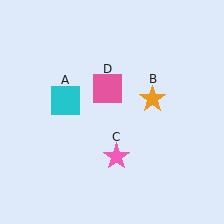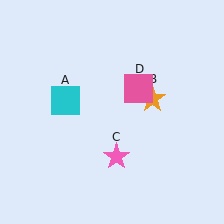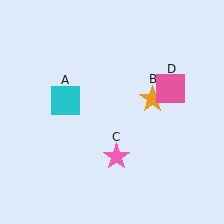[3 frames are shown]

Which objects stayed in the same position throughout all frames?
Cyan square (object A) and orange star (object B) and pink star (object C) remained stationary.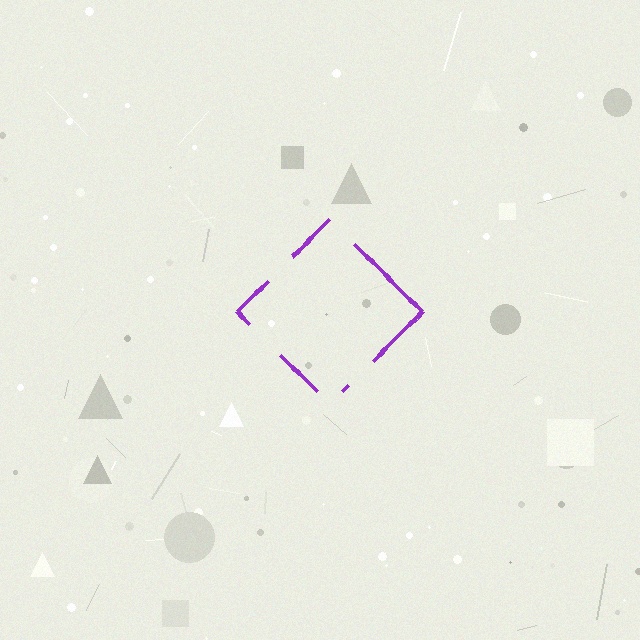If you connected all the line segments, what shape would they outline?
They would outline a diamond.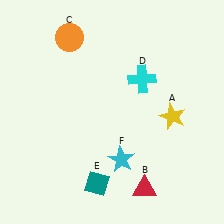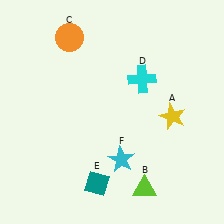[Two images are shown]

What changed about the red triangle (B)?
In Image 1, B is red. In Image 2, it changed to lime.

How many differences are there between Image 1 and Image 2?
There is 1 difference between the two images.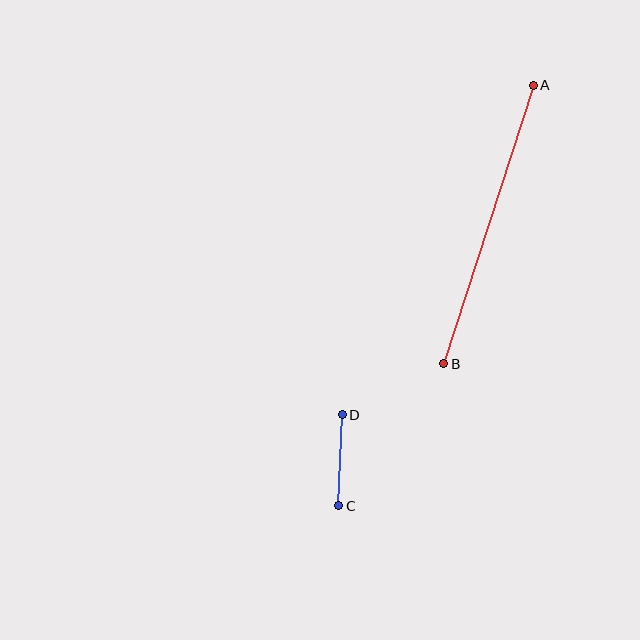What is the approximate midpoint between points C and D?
The midpoint is at approximately (340, 460) pixels.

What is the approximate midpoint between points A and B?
The midpoint is at approximately (488, 225) pixels.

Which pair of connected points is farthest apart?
Points A and B are farthest apart.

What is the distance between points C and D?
The distance is approximately 91 pixels.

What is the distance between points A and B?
The distance is approximately 293 pixels.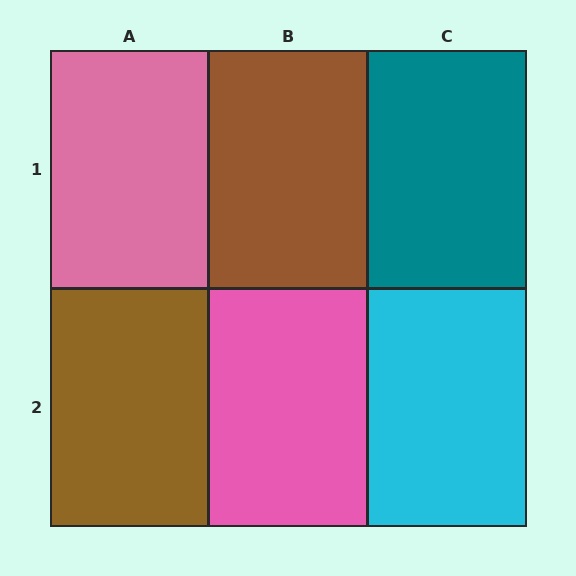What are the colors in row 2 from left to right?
Brown, pink, cyan.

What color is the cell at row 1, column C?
Teal.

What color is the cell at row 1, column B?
Brown.